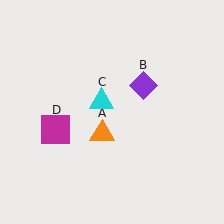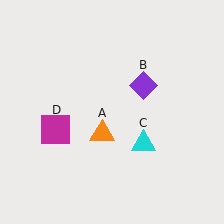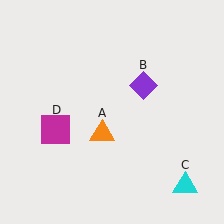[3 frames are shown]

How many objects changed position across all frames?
1 object changed position: cyan triangle (object C).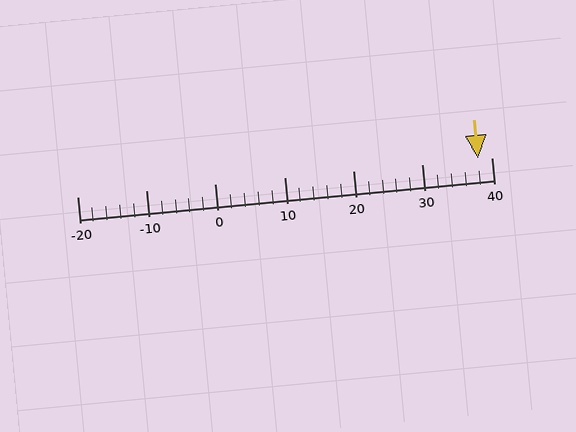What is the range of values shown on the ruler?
The ruler shows values from -20 to 40.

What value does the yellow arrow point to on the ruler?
The yellow arrow points to approximately 38.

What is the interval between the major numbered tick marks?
The major tick marks are spaced 10 units apart.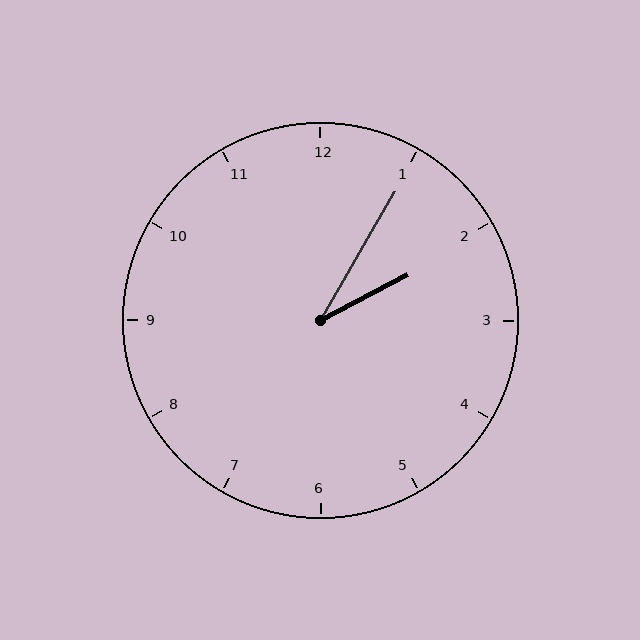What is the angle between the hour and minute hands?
Approximately 32 degrees.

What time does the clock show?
2:05.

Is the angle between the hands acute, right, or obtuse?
It is acute.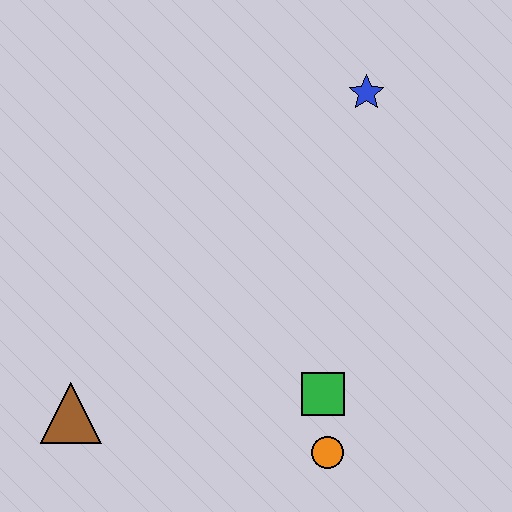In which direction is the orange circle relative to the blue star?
The orange circle is below the blue star.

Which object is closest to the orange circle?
The green square is closest to the orange circle.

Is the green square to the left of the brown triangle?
No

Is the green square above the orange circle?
Yes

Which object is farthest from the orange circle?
The blue star is farthest from the orange circle.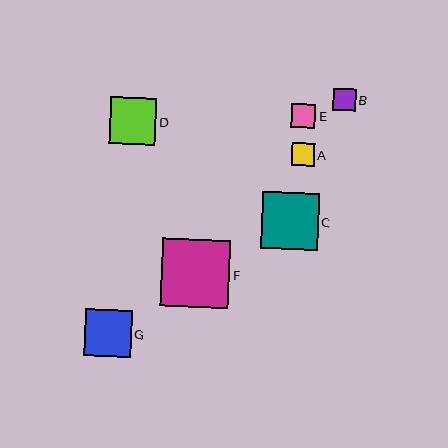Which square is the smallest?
Square B is the smallest with a size of approximately 22 pixels.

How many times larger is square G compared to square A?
Square G is approximately 2.1 times the size of square A.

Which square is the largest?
Square F is the largest with a size of approximately 68 pixels.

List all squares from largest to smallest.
From largest to smallest: F, C, G, D, E, A, B.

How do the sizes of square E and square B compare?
Square E and square B are approximately the same size.